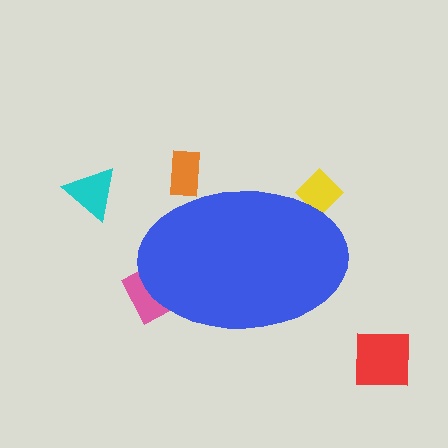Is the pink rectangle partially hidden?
Yes, the pink rectangle is partially hidden behind the blue ellipse.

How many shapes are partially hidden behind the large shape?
3 shapes are partially hidden.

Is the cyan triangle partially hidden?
No, the cyan triangle is fully visible.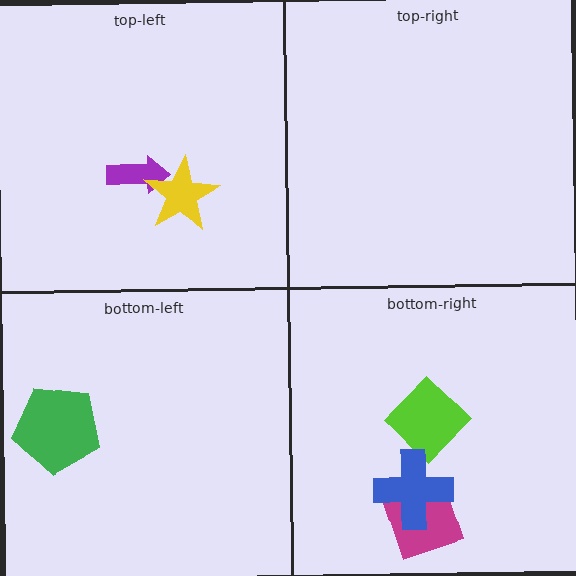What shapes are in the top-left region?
The purple arrow, the yellow star.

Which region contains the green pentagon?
The bottom-left region.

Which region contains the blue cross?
The bottom-right region.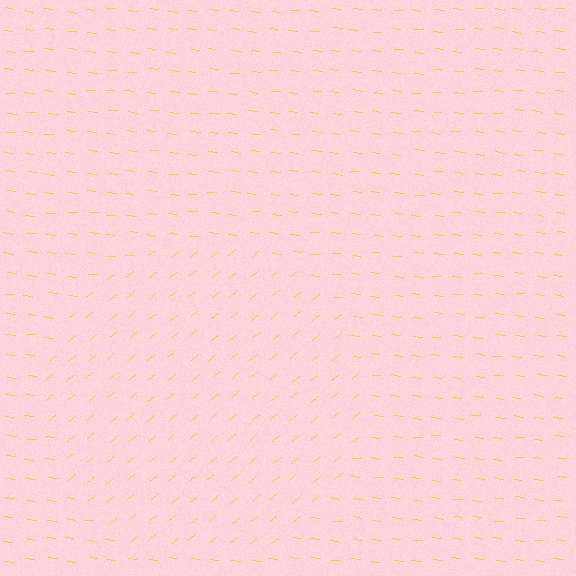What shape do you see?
I see a circle.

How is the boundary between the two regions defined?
The boundary is defined purely by a change in line orientation (approximately 45 degrees difference). All lines are the same color and thickness.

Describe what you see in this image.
The image is filled with small yellow line segments. A circle region in the image has lines oriented differently from the surrounding lines, creating a visible texture boundary.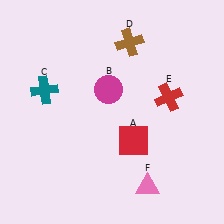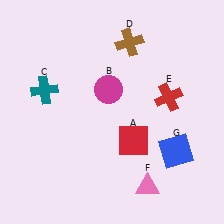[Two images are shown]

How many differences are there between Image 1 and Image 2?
There is 1 difference between the two images.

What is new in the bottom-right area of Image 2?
A blue square (G) was added in the bottom-right area of Image 2.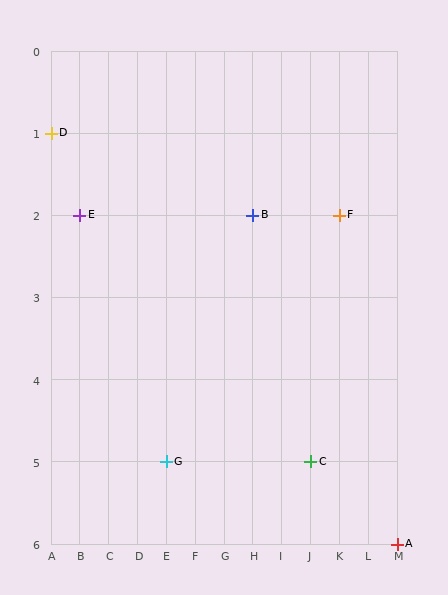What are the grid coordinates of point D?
Point D is at grid coordinates (A, 1).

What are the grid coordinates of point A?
Point A is at grid coordinates (M, 6).